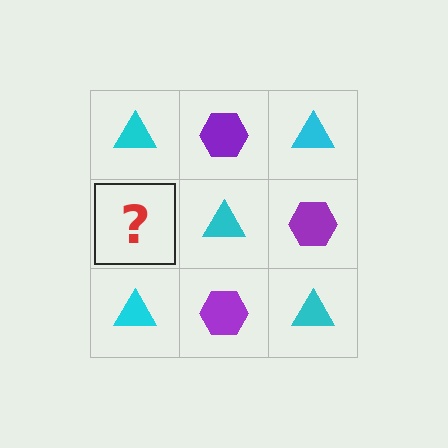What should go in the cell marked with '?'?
The missing cell should contain a purple hexagon.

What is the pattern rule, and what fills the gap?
The rule is that it alternates cyan triangle and purple hexagon in a checkerboard pattern. The gap should be filled with a purple hexagon.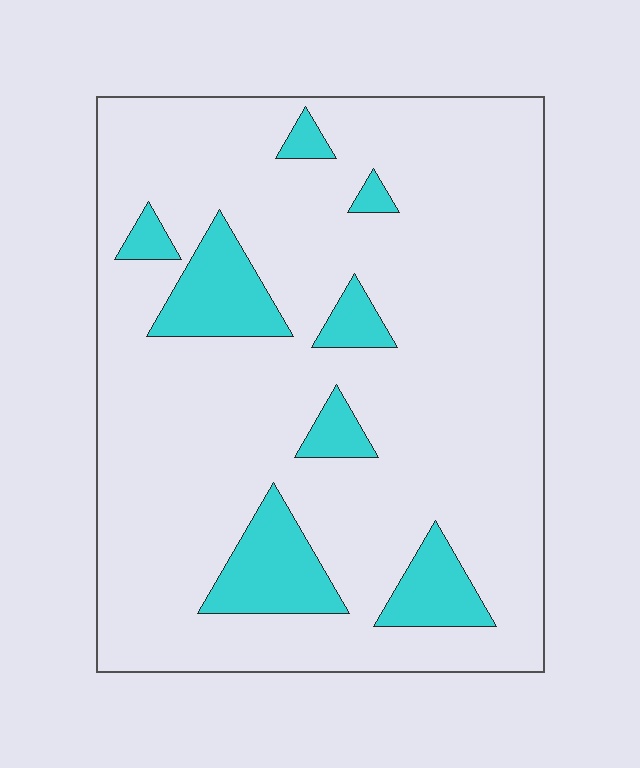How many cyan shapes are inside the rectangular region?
8.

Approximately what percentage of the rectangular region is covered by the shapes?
Approximately 15%.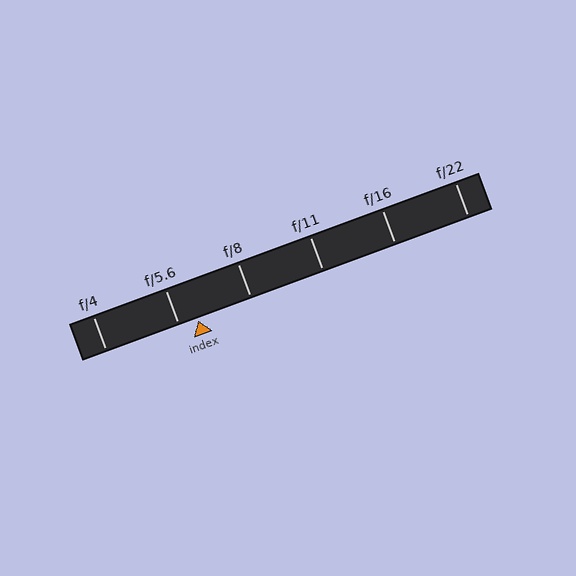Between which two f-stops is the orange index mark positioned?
The index mark is between f/5.6 and f/8.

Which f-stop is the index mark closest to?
The index mark is closest to f/5.6.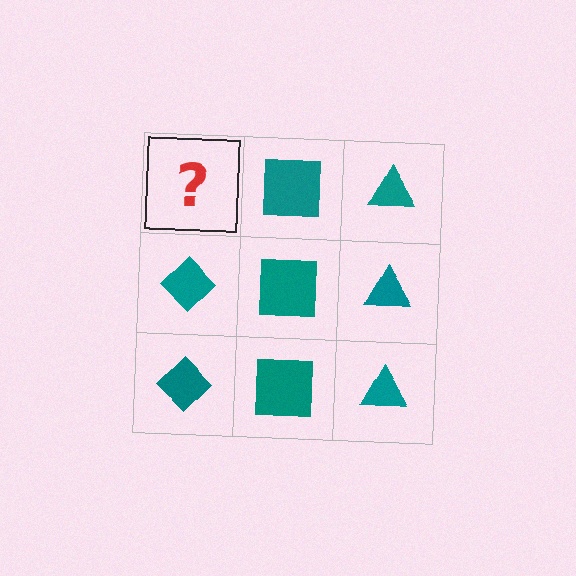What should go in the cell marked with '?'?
The missing cell should contain a teal diamond.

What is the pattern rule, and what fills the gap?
The rule is that each column has a consistent shape. The gap should be filled with a teal diamond.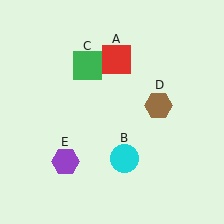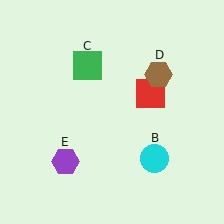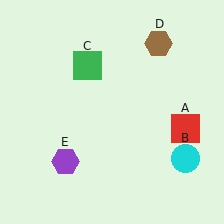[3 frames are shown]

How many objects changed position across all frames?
3 objects changed position: red square (object A), cyan circle (object B), brown hexagon (object D).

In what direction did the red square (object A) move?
The red square (object A) moved down and to the right.